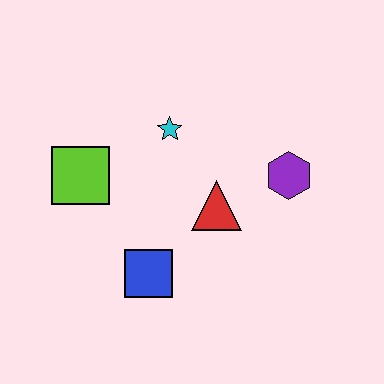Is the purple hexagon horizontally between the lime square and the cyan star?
No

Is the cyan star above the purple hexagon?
Yes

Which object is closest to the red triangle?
The purple hexagon is closest to the red triangle.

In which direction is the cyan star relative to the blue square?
The cyan star is above the blue square.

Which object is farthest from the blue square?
The purple hexagon is farthest from the blue square.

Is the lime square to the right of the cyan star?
No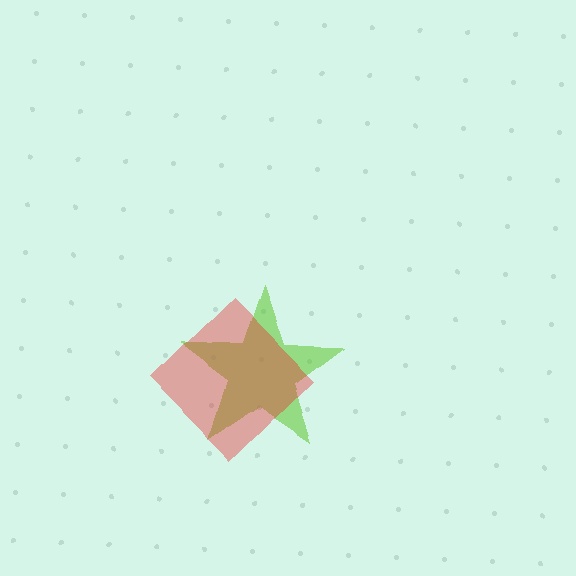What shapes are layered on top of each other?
The layered shapes are: a lime star, a red diamond.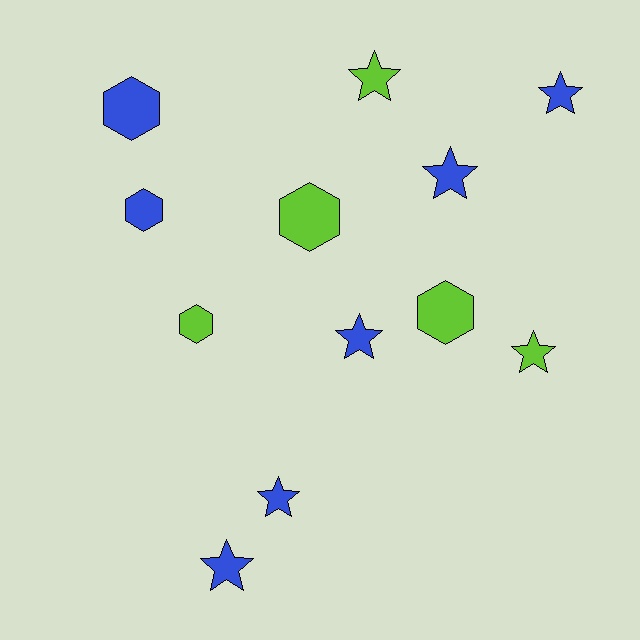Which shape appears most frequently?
Star, with 7 objects.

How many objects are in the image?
There are 12 objects.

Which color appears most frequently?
Blue, with 7 objects.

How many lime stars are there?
There are 2 lime stars.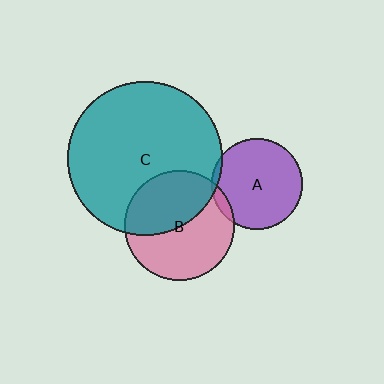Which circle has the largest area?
Circle C (teal).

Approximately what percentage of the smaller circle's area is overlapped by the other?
Approximately 45%.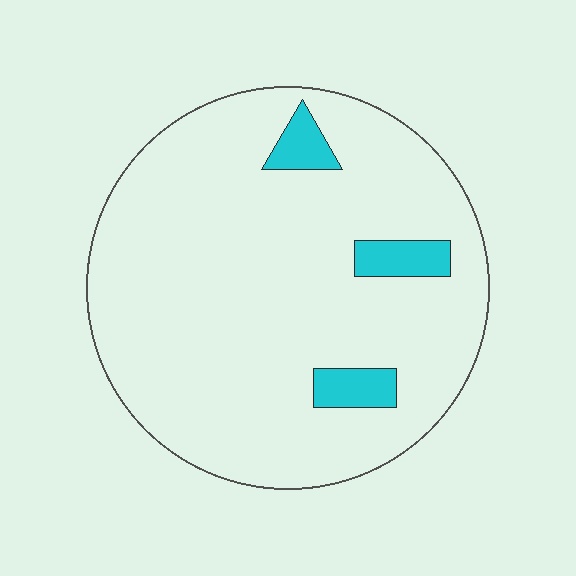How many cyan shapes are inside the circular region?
3.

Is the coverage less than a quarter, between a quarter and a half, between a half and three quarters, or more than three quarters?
Less than a quarter.